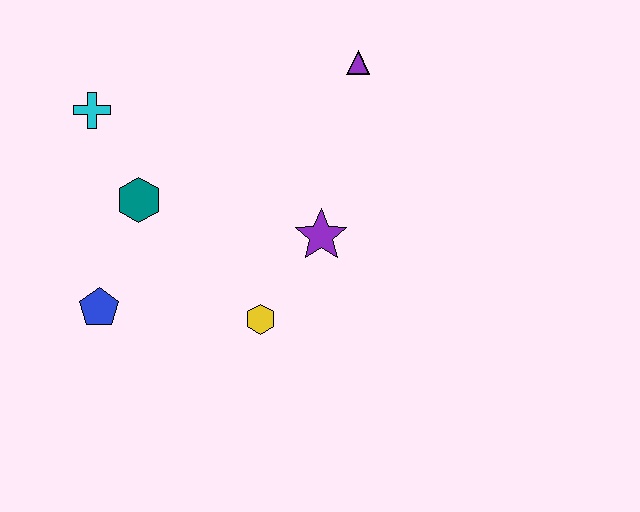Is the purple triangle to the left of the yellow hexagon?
No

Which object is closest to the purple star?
The yellow hexagon is closest to the purple star.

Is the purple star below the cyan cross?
Yes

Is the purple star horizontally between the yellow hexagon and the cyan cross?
No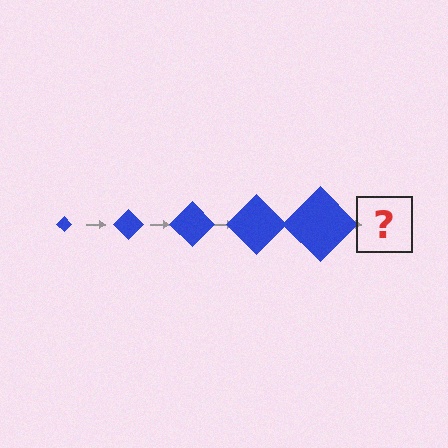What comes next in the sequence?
The next element should be a blue diamond, larger than the previous one.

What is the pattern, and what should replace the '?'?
The pattern is that the diamond gets progressively larger each step. The '?' should be a blue diamond, larger than the previous one.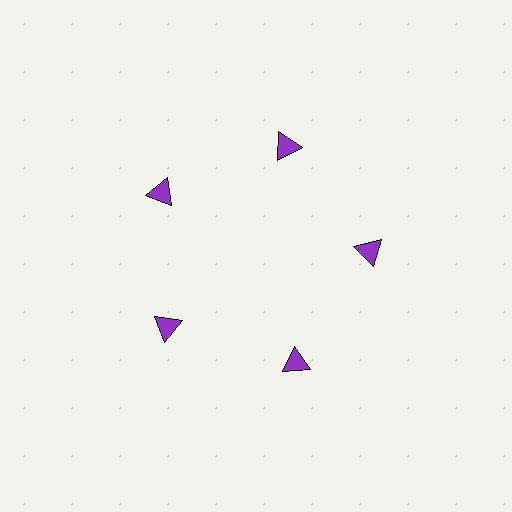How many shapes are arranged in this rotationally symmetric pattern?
There are 5 shapes, arranged in 5 groups of 1.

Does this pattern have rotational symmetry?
Yes, this pattern has 5-fold rotational symmetry. It looks the same after rotating 72 degrees around the center.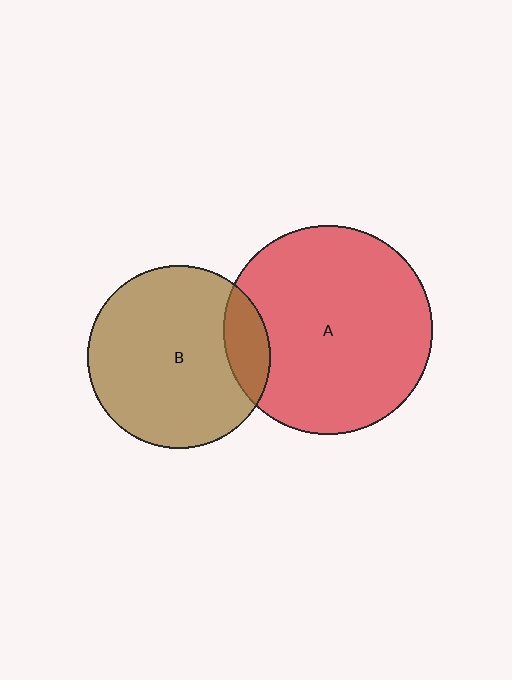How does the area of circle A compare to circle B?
Approximately 1.3 times.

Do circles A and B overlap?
Yes.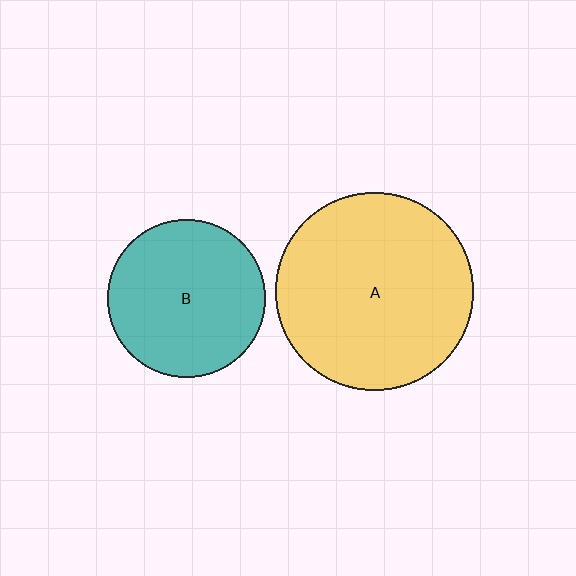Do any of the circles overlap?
No, none of the circles overlap.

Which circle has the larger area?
Circle A (yellow).